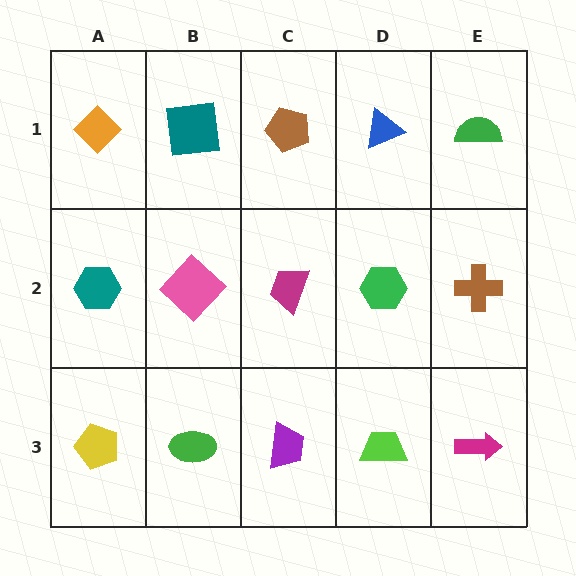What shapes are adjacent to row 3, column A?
A teal hexagon (row 2, column A), a green ellipse (row 3, column B).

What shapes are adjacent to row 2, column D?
A blue triangle (row 1, column D), a lime trapezoid (row 3, column D), a magenta trapezoid (row 2, column C), a brown cross (row 2, column E).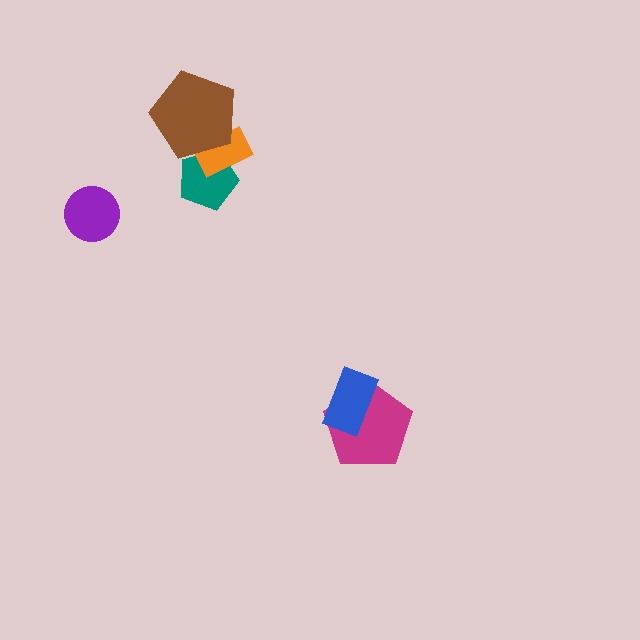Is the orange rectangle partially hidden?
Yes, it is partially covered by another shape.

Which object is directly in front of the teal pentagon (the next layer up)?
The orange rectangle is directly in front of the teal pentagon.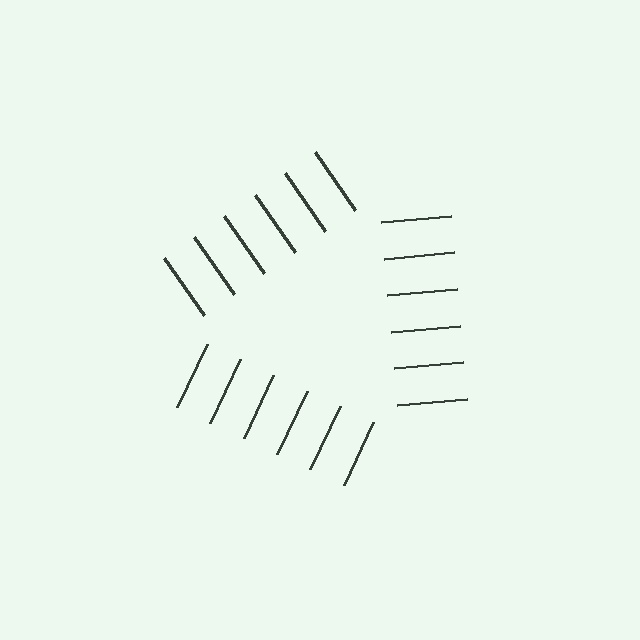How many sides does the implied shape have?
3 sides — the line-ends trace a triangle.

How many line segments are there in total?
18 — 6 along each of the 3 edges.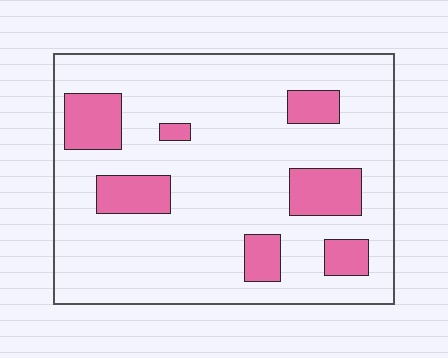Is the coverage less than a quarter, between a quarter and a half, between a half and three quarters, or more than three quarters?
Less than a quarter.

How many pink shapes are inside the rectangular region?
7.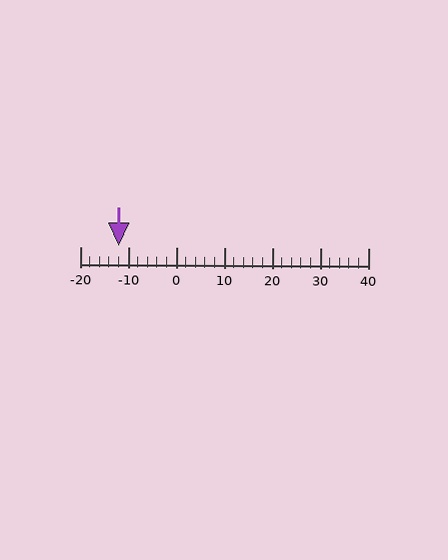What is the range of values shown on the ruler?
The ruler shows values from -20 to 40.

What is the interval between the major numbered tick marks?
The major tick marks are spaced 10 units apart.